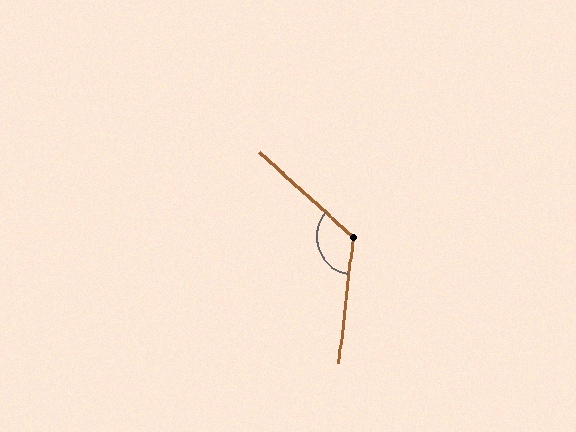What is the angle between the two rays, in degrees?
Approximately 126 degrees.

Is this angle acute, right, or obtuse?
It is obtuse.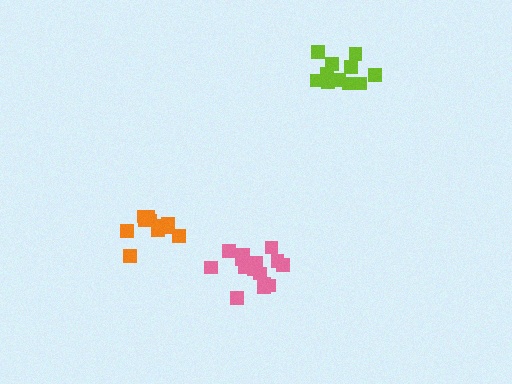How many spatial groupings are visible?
There are 3 spatial groupings.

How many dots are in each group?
Group 1: 11 dots, Group 2: 15 dots, Group 3: 11 dots (37 total).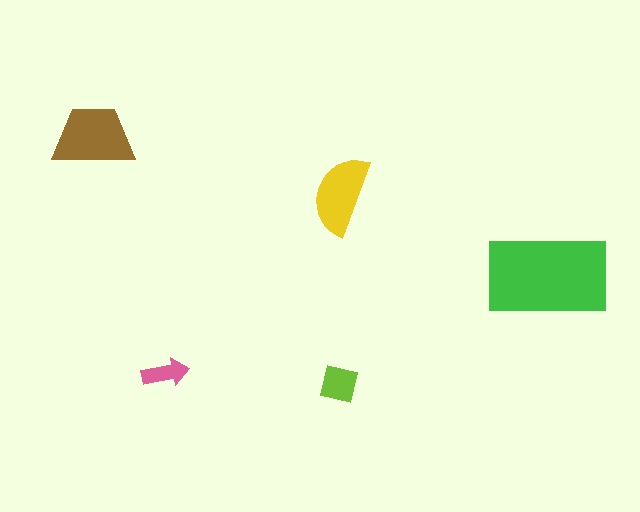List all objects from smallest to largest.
The pink arrow, the lime square, the yellow semicircle, the brown trapezoid, the green rectangle.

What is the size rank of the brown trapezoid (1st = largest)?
2nd.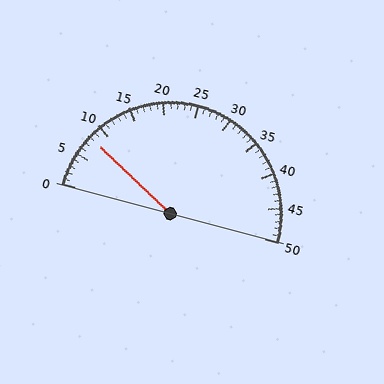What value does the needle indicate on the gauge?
The needle indicates approximately 8.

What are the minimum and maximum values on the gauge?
The gauge ranges from 0 to 50.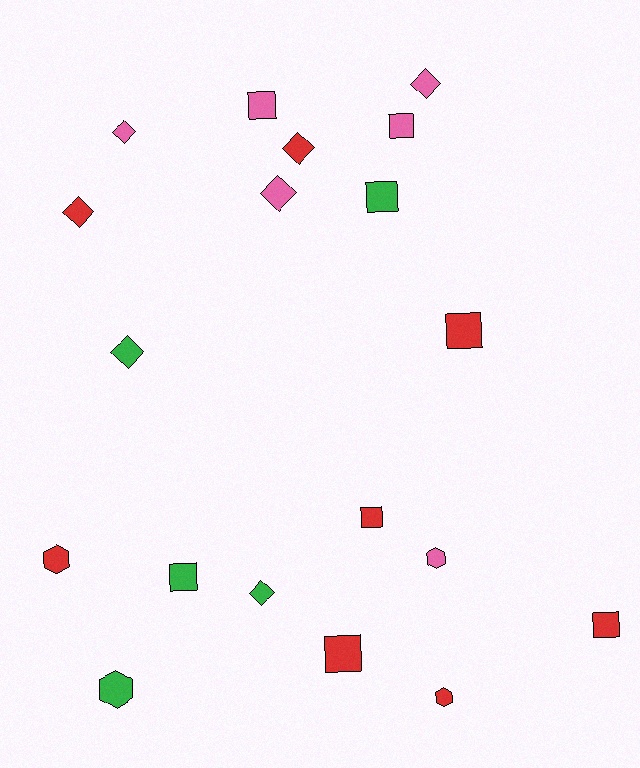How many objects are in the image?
There are 19 objects.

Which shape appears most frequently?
Square, with 8 objects.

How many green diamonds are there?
There are 2 green diamonds.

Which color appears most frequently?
Red, with 8 objects.